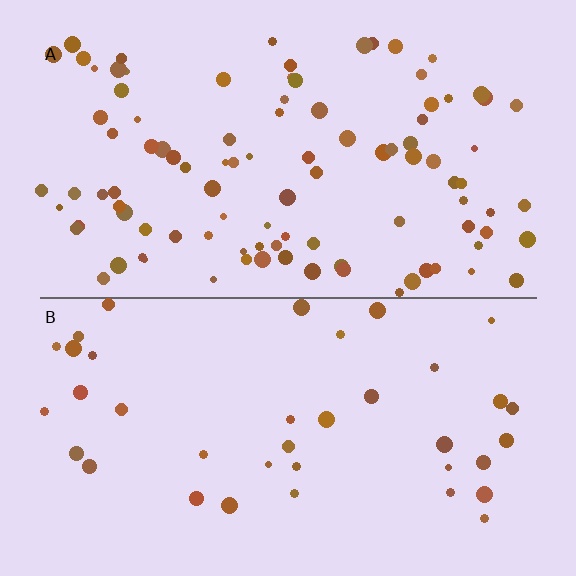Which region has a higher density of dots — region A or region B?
A (the top).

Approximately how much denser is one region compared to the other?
Approximately 2.6× — region A over region B.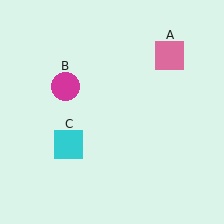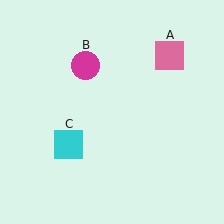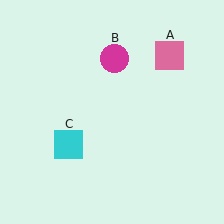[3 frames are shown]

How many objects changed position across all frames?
1 object changed position: magenta circle (object B).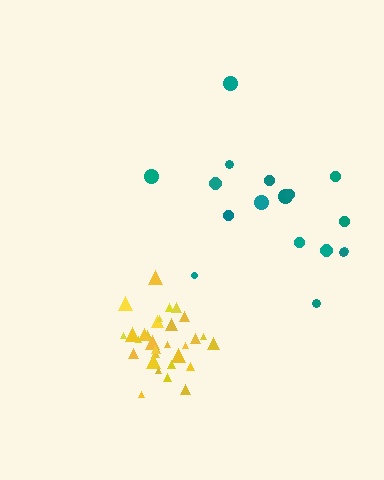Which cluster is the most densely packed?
Yellow.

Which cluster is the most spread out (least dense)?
Teal.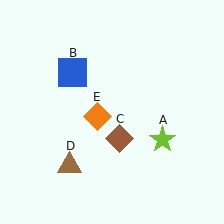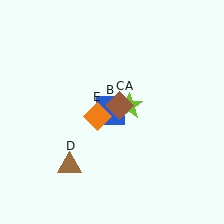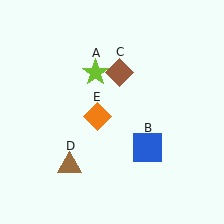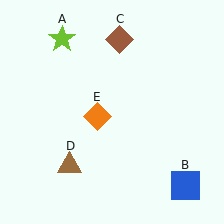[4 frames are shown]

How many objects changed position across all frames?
3 objects changed position: lime star (object A), blue square (object B), brown diamond (object C).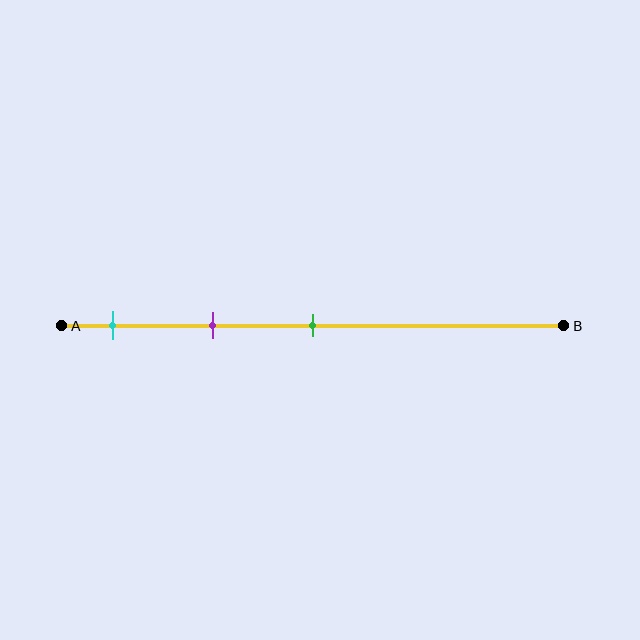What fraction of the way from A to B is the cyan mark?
The cyan mark is approximately 10% (0.1) of the way from A to B.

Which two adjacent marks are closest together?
The cyan and purple marks are the closest adjacent pair.